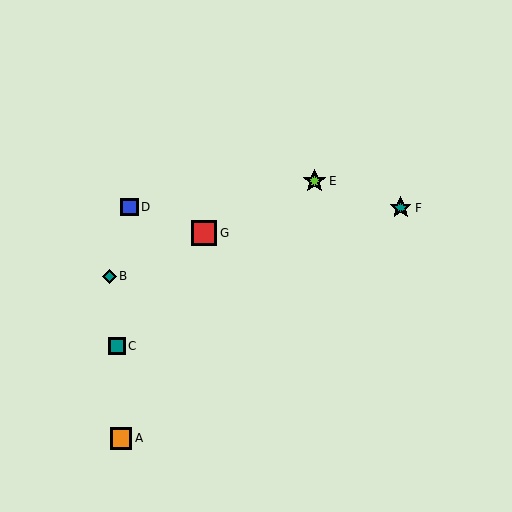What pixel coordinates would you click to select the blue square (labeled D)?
Click at (129, 207) to select the blue square D.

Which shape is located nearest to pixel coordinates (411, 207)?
The teal star (labeled F) at (401, 208) is nearest to that location.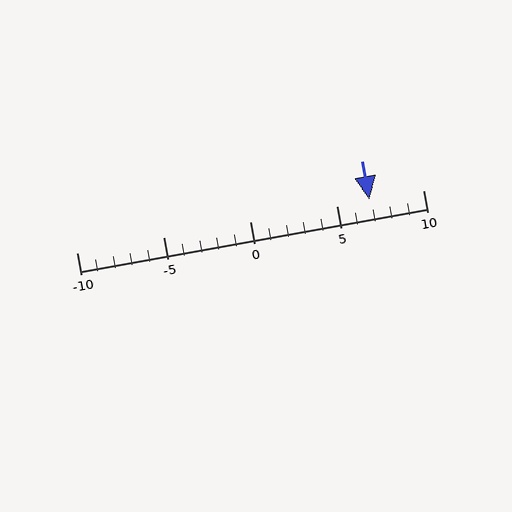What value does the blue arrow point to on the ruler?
The blue arrow points to approximately 7.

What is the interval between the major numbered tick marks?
The major tick marks are spaced 5 units apart.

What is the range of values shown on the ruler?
The ruler shows values from -10 to 10.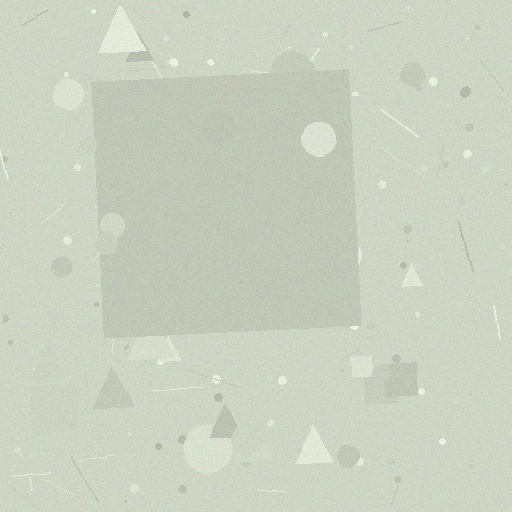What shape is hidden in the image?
A square is hidden in the image.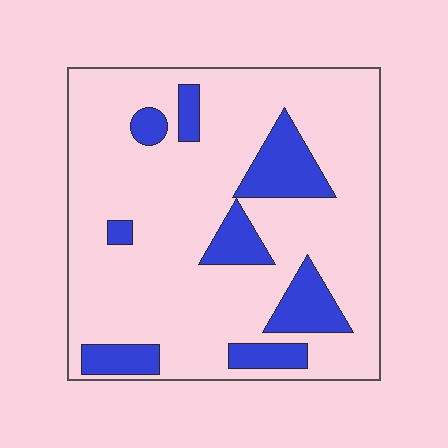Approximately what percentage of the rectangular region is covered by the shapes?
Approximately 20%.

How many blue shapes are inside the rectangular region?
8.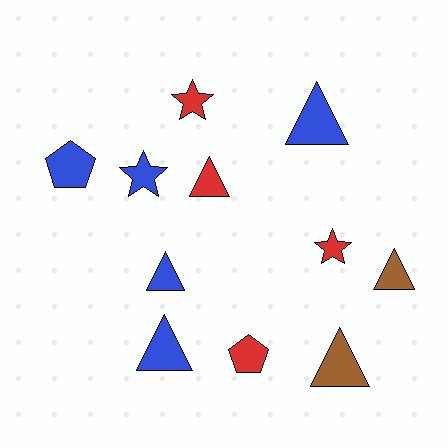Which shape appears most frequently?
Triangle, with 6 objects.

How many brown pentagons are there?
There are no brown pentagons.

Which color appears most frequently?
Blue, with 5 objects.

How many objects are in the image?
There are 11 objects.